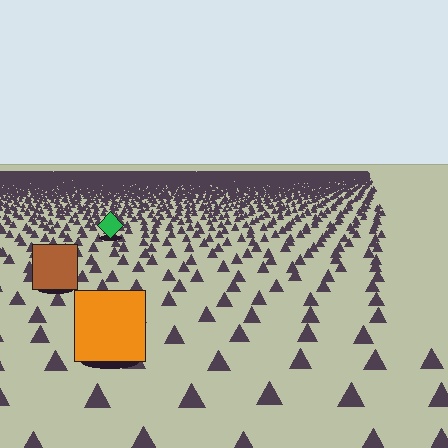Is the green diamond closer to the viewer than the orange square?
No. The orange square is closer — you can tell from the texture gradient: the ground texture is coarser near it.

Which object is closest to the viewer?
The orange square is closest. The texture marks near it are larger and more spread out.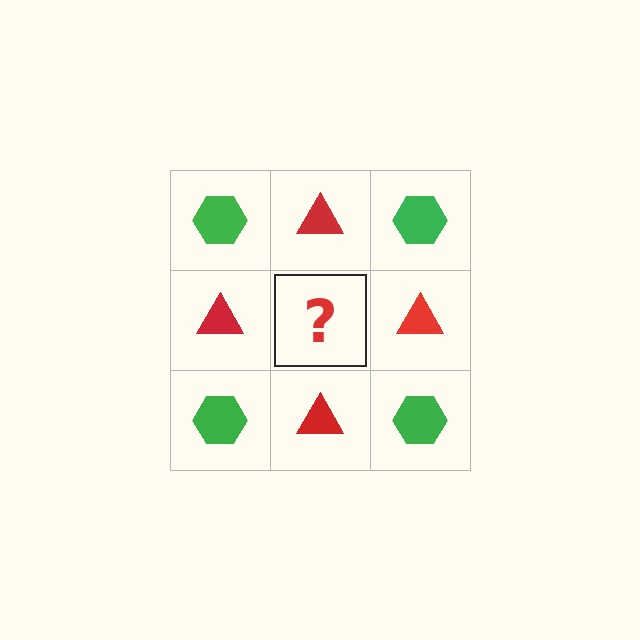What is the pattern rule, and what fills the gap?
The rule is that it alternates green hexagon and red triangle in a checkerboard pattern. The gap should be filled with a green hexagon.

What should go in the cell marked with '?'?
The missing cell should contain a green hexagon.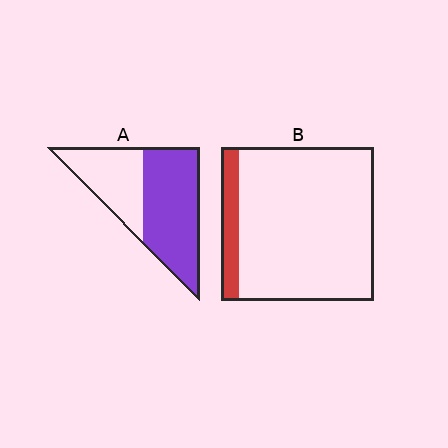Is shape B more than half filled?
No.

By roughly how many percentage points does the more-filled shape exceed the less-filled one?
By roughly 50 percentage points (A over B).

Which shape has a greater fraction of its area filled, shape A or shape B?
Shape A.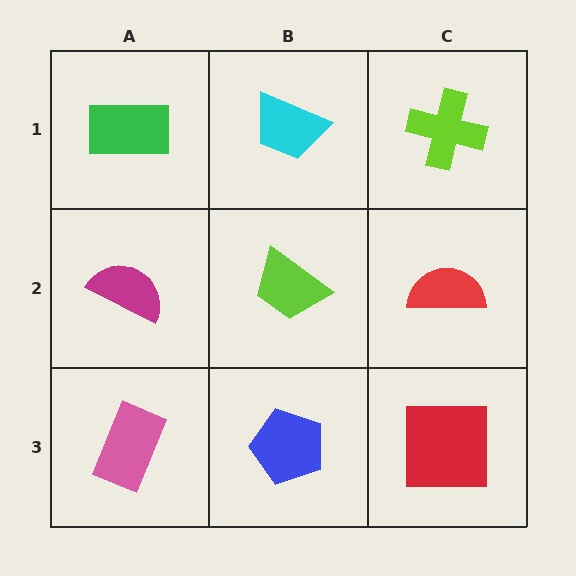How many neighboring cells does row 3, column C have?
2.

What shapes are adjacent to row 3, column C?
A red semicircle (row 2, column C), a blue pentagon (row 3, column B).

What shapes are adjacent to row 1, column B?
A lime trapezoid (row 2, column B), a green rectangle (row 1, column A), a lime cross (row 1, column C).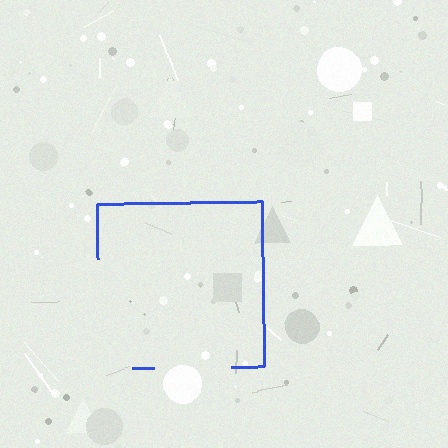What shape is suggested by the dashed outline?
The dashed outline suggests a square.